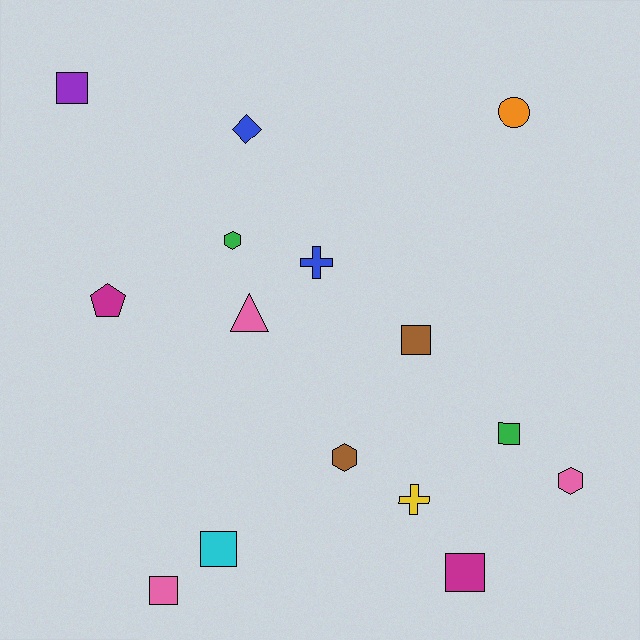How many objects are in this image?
There are 15 objects.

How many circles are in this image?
There is 1 circle.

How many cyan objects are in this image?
There is 1 cyan object.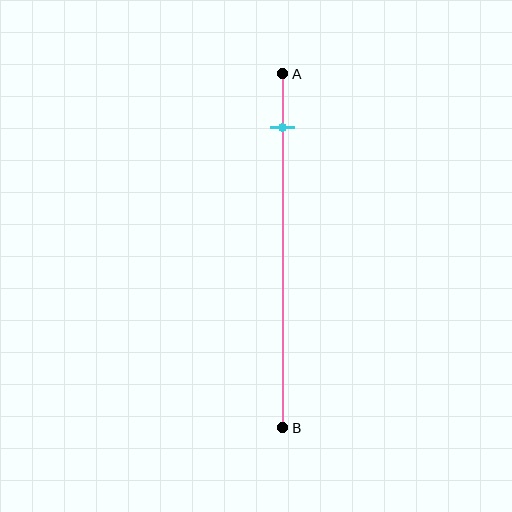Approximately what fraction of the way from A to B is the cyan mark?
The cyan mark is approximately 15% of the way from A to B.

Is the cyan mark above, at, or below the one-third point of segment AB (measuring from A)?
The cyan mark is above the one-third point of segment AB.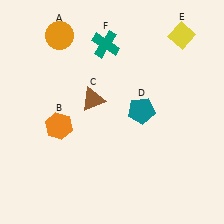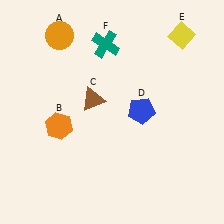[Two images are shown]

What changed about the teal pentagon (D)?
In Image 1, D is teal. In Image 2, it changed to blue.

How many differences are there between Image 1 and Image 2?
There is 1 difference between the two images.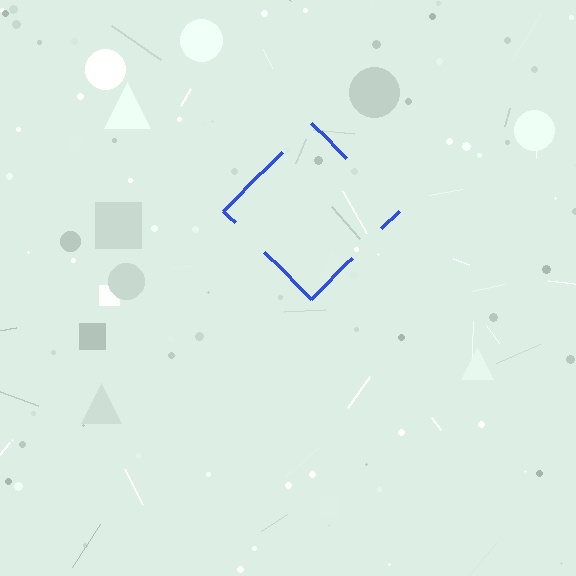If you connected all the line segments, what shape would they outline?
They would outline a diamond.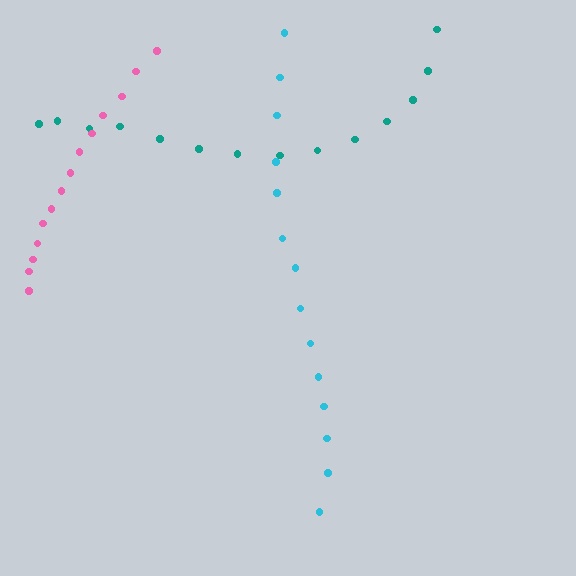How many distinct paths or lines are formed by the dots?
There are 3 distinct paths.